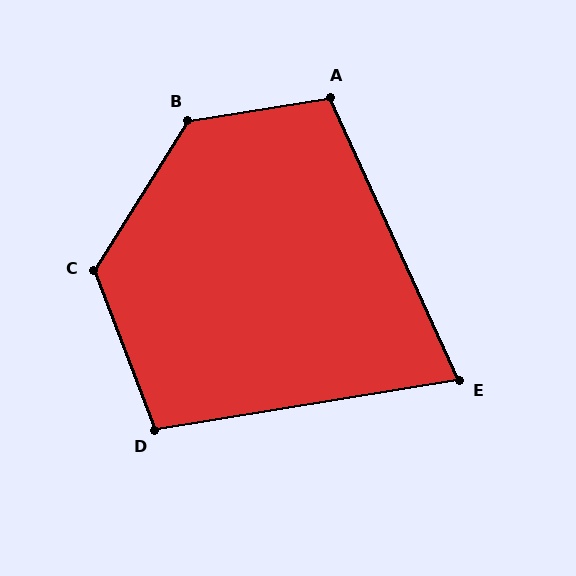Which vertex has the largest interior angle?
B, at approximately 131 degrees.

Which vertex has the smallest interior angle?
E, at approximately 75 degrees.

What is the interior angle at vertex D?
Approximately 102 degrees (obtuse).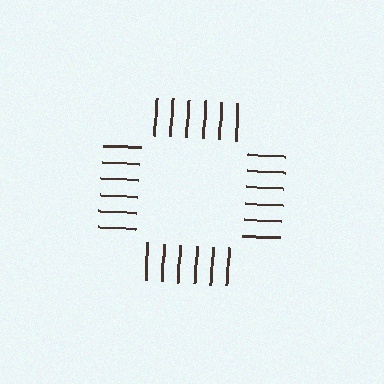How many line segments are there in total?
24 — 6 along each of the 4 edges.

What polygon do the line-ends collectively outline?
An illusory square — the line segments terminate on its edges but no continuous stroke is drawn.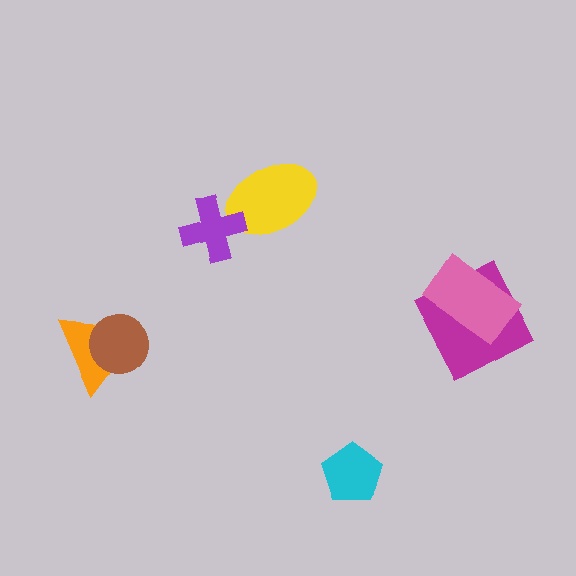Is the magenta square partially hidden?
Yes, it is partially covered by another shape.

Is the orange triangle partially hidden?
Yes, it is partially covered by another shape.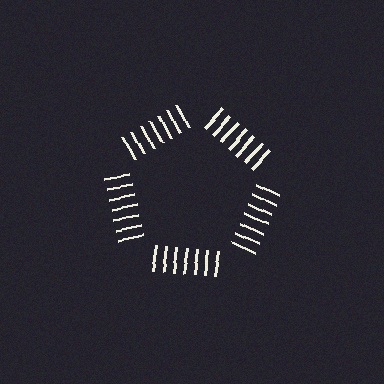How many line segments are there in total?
35 — 7 along each of the 5 edges.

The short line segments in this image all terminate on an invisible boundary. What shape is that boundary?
An illusory pentagon — the line segments terminate on its edges but no continuous stroke is drawn.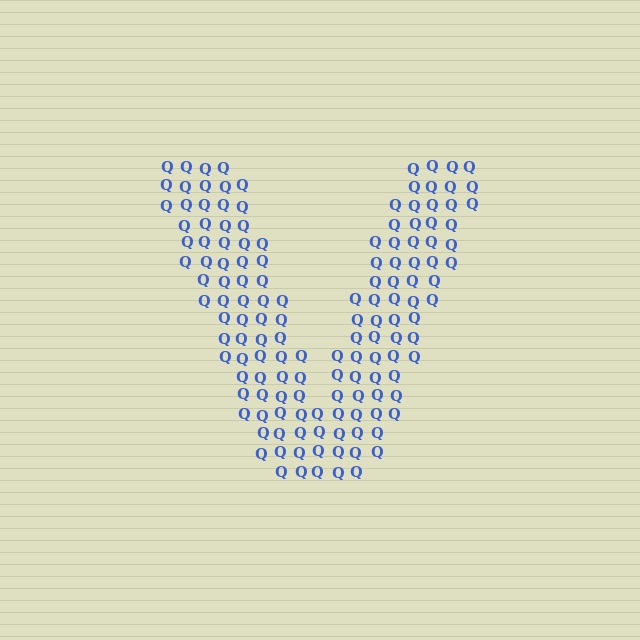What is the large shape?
The large shape is the letter V.